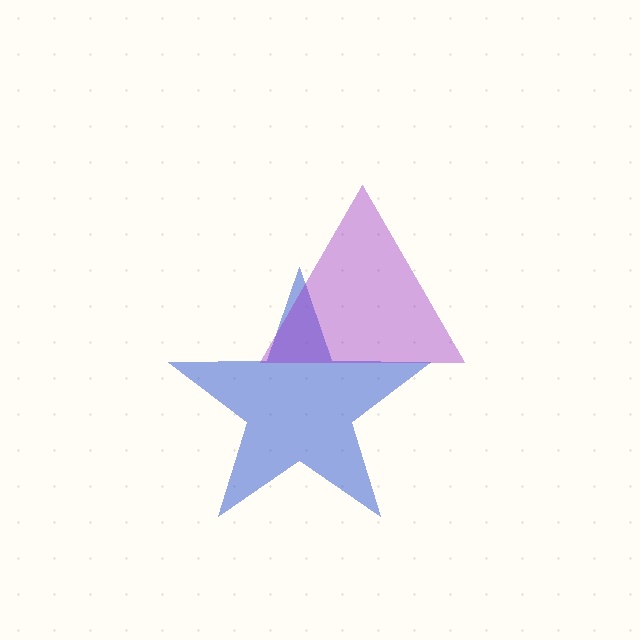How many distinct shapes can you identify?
There are 2 distinct shapes: a blue star, a purple triangle.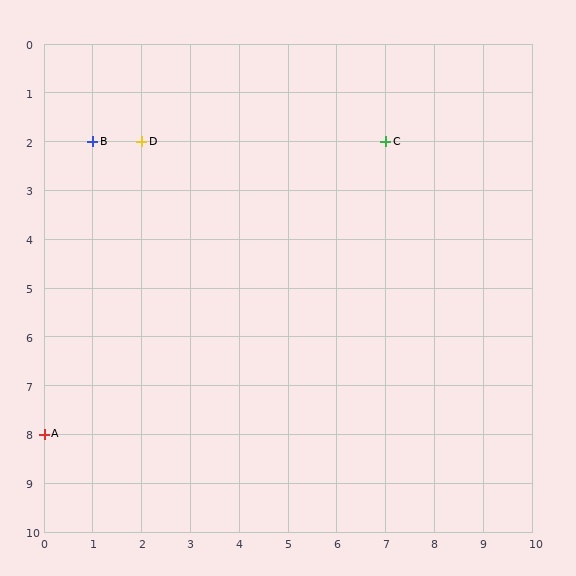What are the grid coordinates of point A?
Point A is at grid coordinates (0, 8).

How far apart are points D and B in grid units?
Points D and B are 1 column apart.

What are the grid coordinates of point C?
Point C is at grid coordinates (7, 2).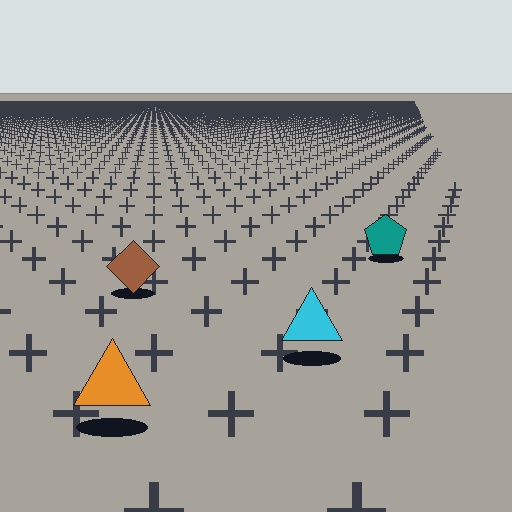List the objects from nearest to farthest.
From nearest to farthest: the orange triangle, the cyan triangle, the brown diamond, the teal pentagon.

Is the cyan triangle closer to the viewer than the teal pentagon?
Yes. The cyan triangle is closer — you can tell from the texture gradient: the ground texture is coarser near it.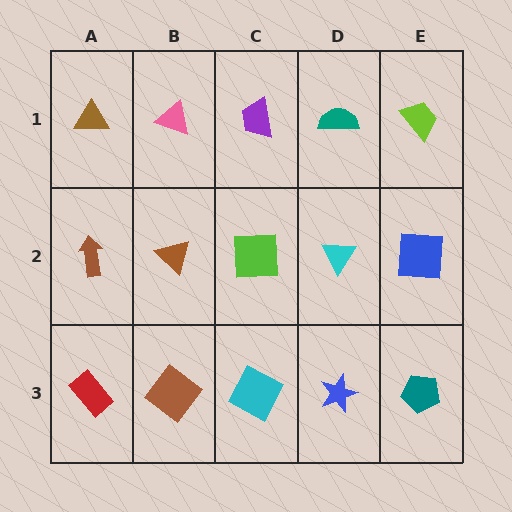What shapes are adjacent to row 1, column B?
A brown triangle (row 2, column B), a brown triangle (row 1, column A), a purple trapezoid (row 1, column C).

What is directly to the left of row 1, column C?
A pink triangle.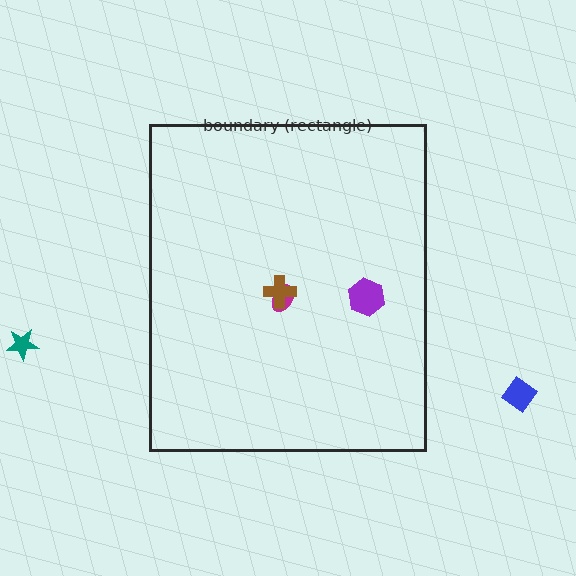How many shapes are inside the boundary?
3 inside, 2 outside.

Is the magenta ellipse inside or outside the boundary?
Inside.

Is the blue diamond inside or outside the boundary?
Outside.